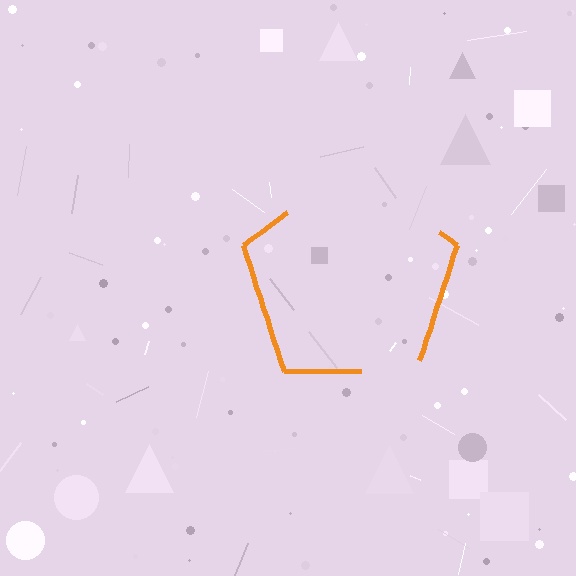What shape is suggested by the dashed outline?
The dashed outline suggests a pentagon.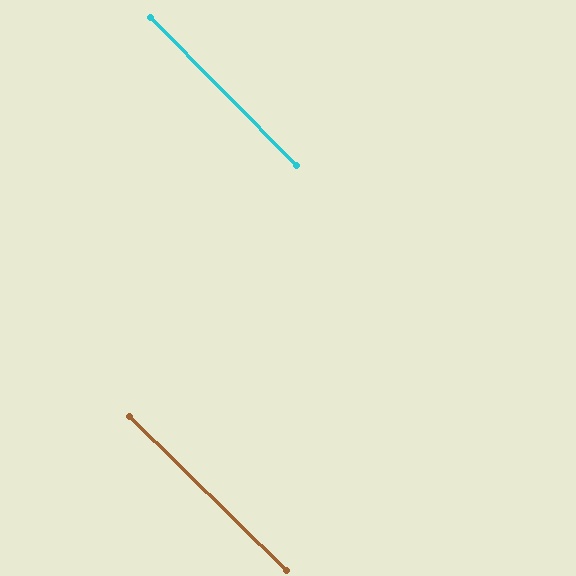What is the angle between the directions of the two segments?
Approximately 1 degree.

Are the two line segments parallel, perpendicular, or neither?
Parallel — their directions differ by only 0.9°.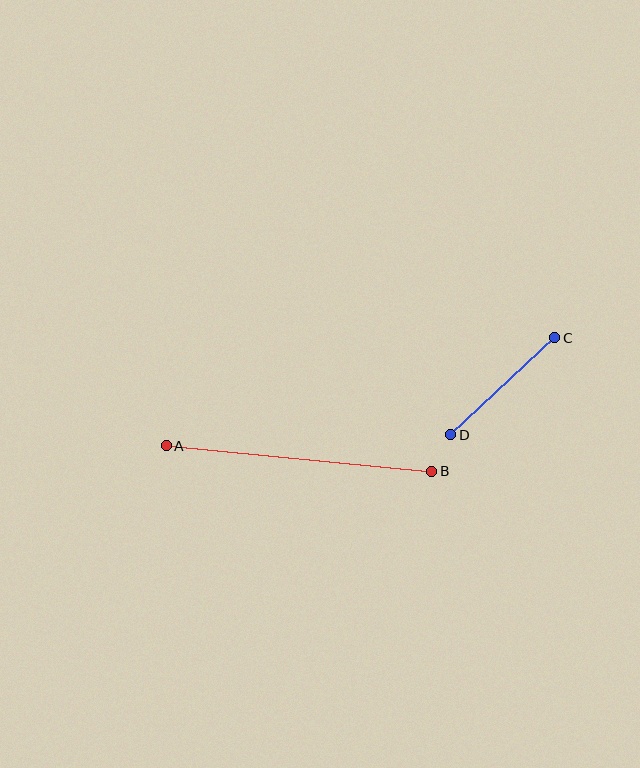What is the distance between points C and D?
The distance is approximately 142 pixels.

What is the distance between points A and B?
The distance is approximately 267 pixels.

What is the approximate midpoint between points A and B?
The midpoint is at approximately (299, 458) pixels.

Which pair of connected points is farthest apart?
Points A and B are farthest apart.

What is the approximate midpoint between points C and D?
The midpoint is at approximately (503, 386) pixels.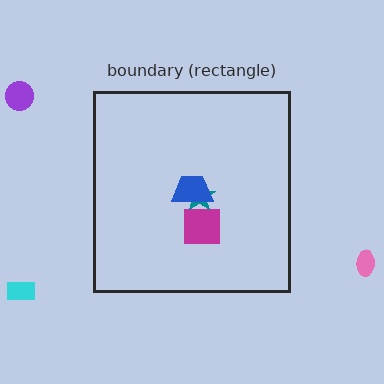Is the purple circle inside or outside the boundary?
Outside.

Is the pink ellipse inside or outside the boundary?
Outside.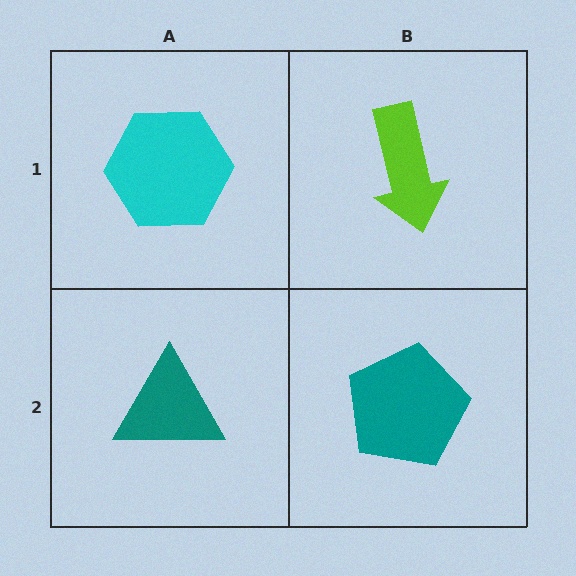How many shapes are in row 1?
2 shapes.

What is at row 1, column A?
A cyan hexagon.